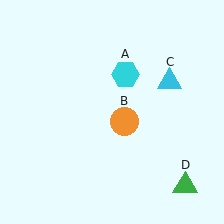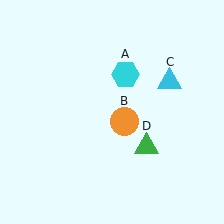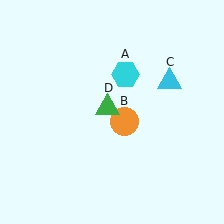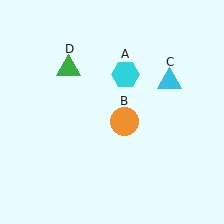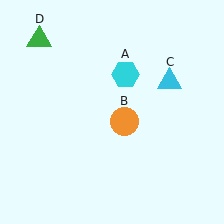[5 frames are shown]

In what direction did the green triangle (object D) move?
The green triangle (object D) moved up and to the left.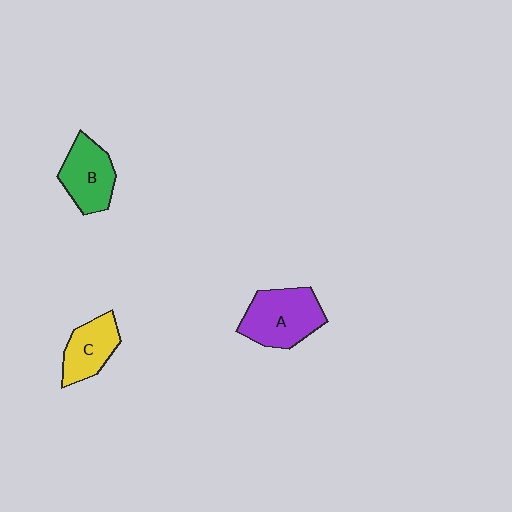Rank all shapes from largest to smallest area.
From largest to smallest: A (purple), B (green), C (yellow).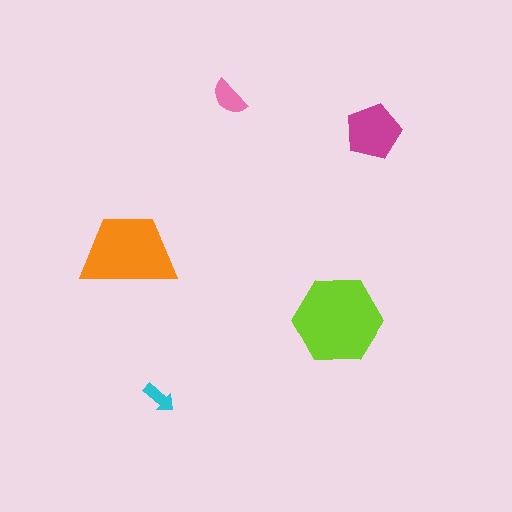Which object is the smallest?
The cyan arrow.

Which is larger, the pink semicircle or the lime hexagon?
The lime hexagon.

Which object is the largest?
The lime hexagon.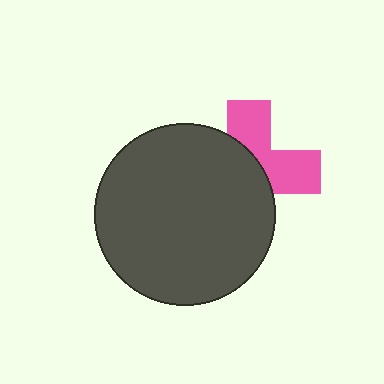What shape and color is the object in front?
The object in front is a dark gray circle.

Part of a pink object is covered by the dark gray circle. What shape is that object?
It is a cross.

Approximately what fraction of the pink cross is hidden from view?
Roughly 58% of the pink cross is hidden behind the dark gray circle.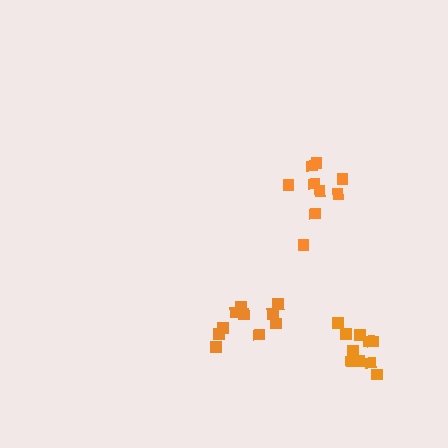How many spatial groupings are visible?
There are 3 spatial groupings.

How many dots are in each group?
Group 1: 9 dots, Group 2: 11 dots, Group 3: 10 dots (30 total).